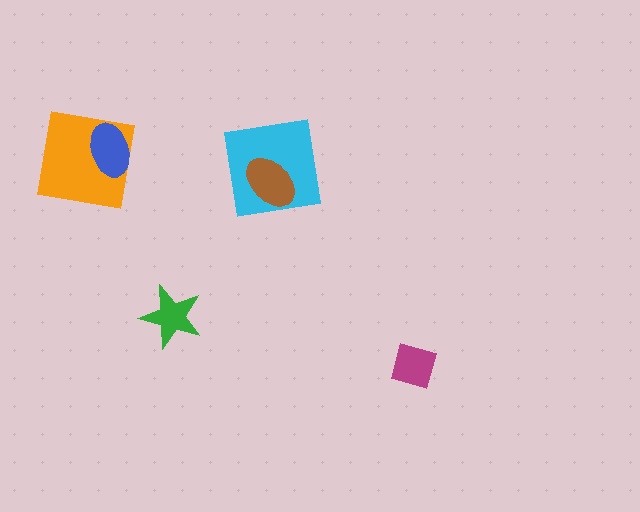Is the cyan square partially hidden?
Yes, it is partially covered by another shape.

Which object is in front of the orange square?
The blue ellipse is in front of the orange square.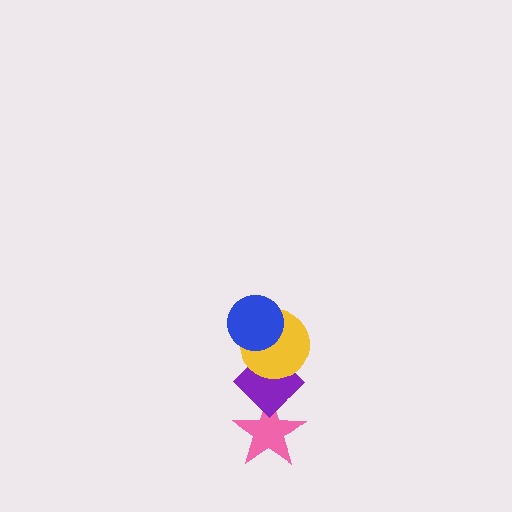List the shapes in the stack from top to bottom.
From top to bottom: the blue circle, the yellow circle, the purple diamond, the pink star.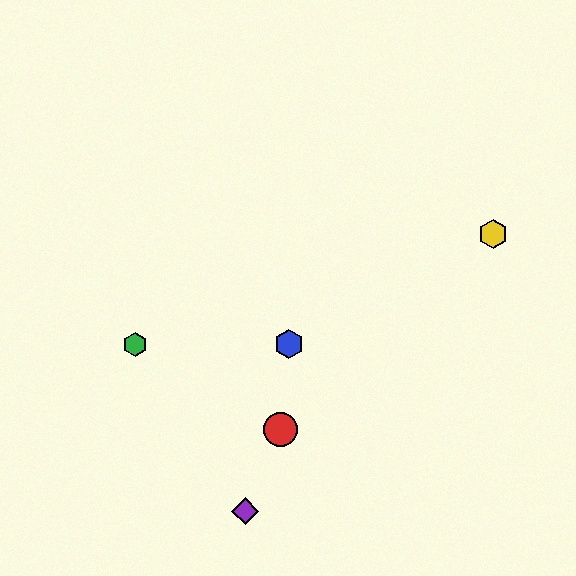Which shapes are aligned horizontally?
The blue hexagon, the green hexagon are aligned horizontally.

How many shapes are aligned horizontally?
2 shapes (the blue hexagon, the green hexagon) are aligned horizontally.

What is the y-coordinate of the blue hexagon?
The blue hexagon is at y≈344.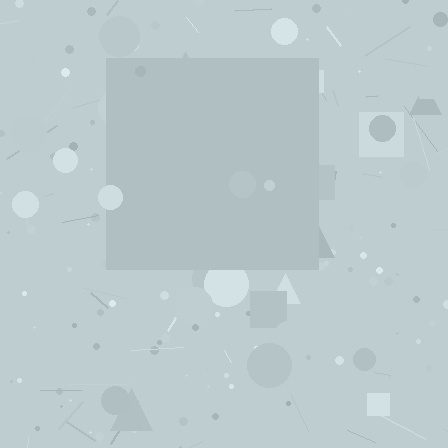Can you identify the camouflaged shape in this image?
The camouflaged shape is a square.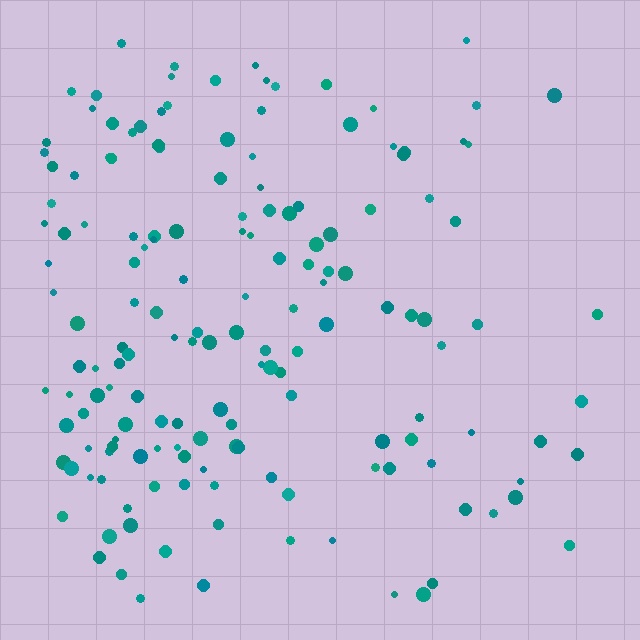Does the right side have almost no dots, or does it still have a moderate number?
Still a moderate number, just noticeably fewer than the left.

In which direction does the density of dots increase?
From right to left, with the left side densest.